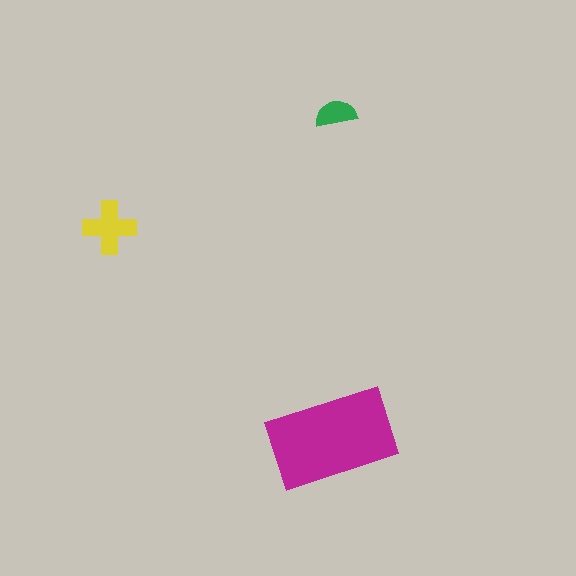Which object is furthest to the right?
The green semicircle is rightmost.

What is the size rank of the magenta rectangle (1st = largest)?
1st.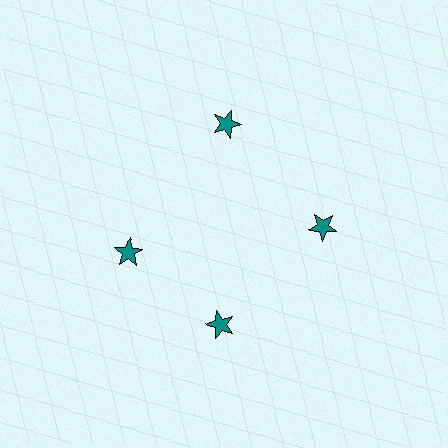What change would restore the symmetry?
The symmetry would be restored by rotating it back into even spacing with its neighbors so that all 4 stars sit at equal angles and equal distance from the center.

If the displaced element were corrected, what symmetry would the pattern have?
It would have 4-fold rotational symmetry — the pattern would map onto itself every 90 degrees.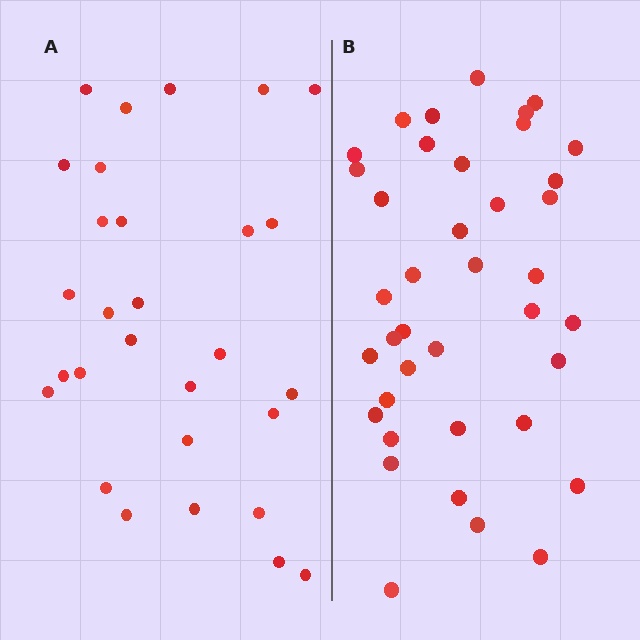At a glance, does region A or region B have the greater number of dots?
Region B (the right region) has more dots.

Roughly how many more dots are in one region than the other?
Region B has roughly 10 or so more dots than region A.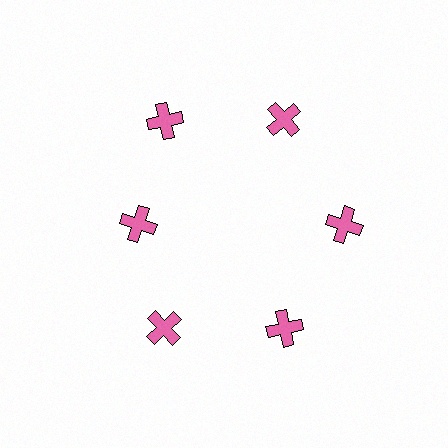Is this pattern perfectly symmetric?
No. The 6 pink crosses are arranged in a ring, but one element near the 9 o'clock position is pulled inward toward the center, breaking the 6-fold rotational symmetry.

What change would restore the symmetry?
The symmetry would be restored by moving it outward, back onto the ring so that all 6 crosses sit at equal angles and equal distance from the center.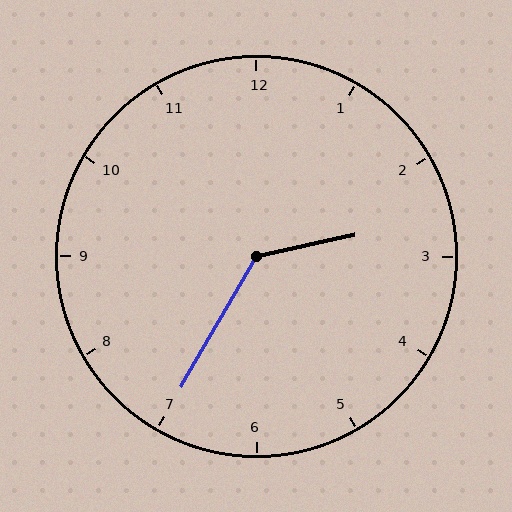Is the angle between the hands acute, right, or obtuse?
It is obtuse.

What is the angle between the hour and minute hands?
Approximately 132 degrees.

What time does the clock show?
2:35.